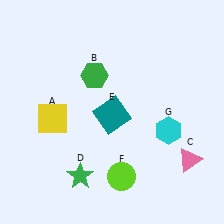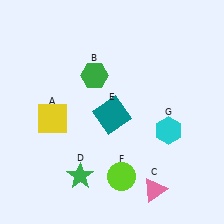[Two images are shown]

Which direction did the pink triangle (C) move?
The pink triangle (C) moved left.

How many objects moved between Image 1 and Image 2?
1 object moved between the two images.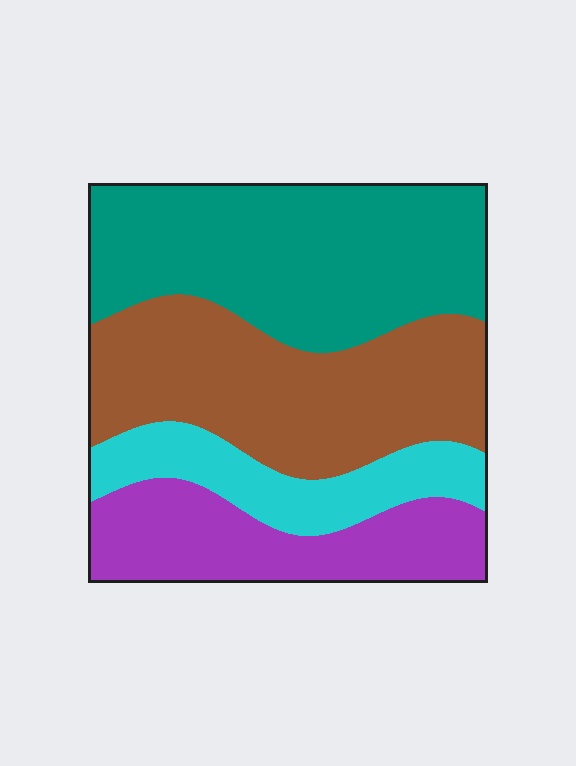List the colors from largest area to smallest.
From largest to smallest: teal, brown, purple, cyan.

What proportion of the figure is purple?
Purple takes up about one fifth (1/5) of the figure.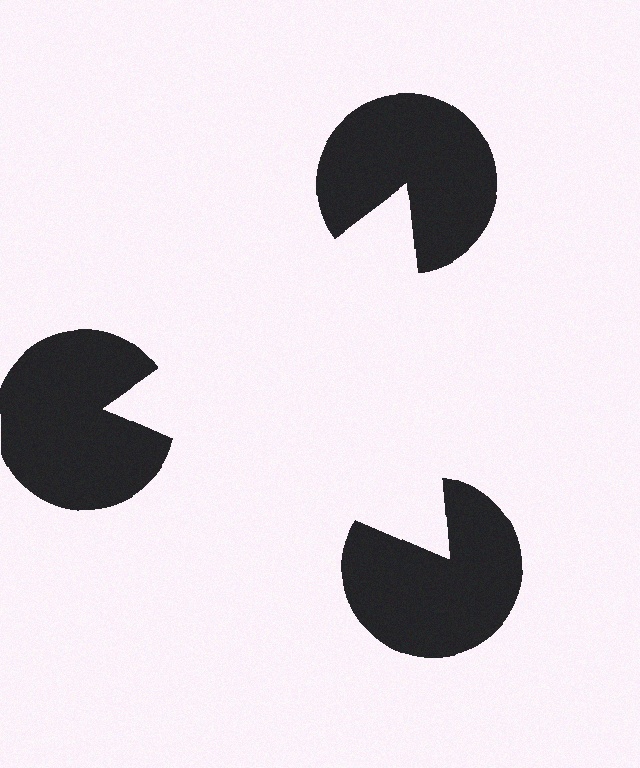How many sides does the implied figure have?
3 sides.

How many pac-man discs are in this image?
There are 3 — one at each vertex of the illusory triangle.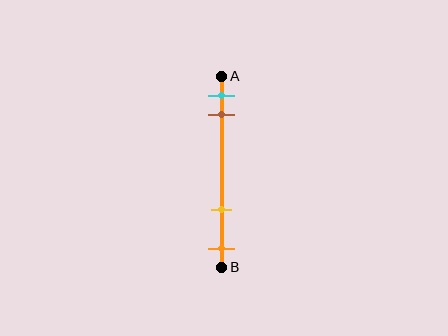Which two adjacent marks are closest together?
The cyan and brown marks are the closest adjacent pair.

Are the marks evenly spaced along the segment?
No, the marks are not evenly spaced.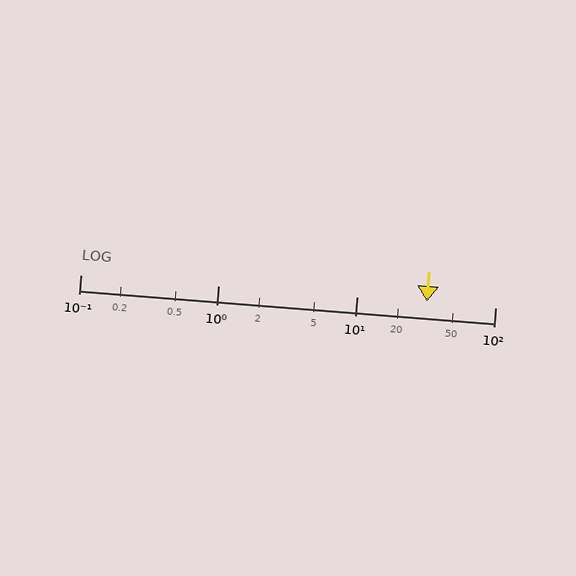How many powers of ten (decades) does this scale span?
The scale spans 3 decades, from 0.1 to 100.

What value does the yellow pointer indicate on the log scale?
The pointer indicates approximately 32.